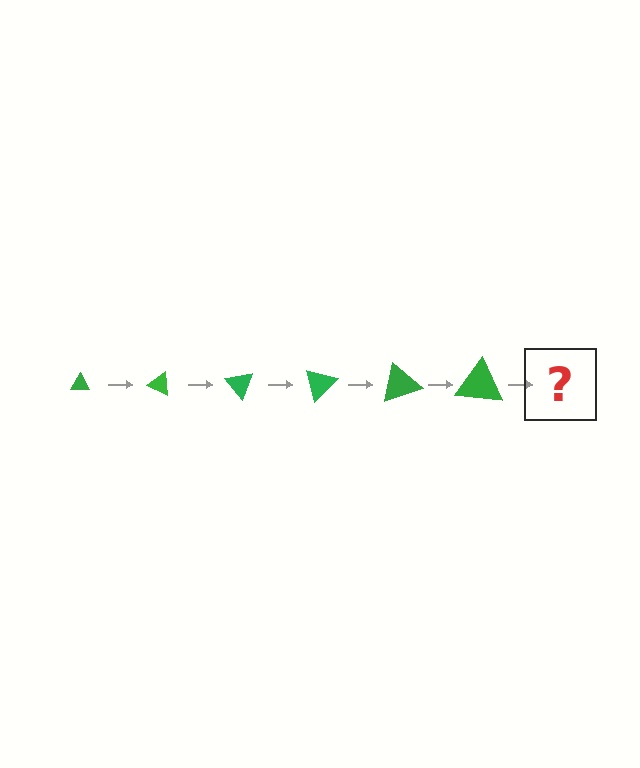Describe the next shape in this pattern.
It should be a triangle, larger than the previous one and rotated 150 degrees from the start.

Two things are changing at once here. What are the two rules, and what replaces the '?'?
The two rules are that the triangle grows larger each step and it rotates 25 degrees each step. The '?' should be a triangle, larger than the previous one and rotated 150 degrees from the start.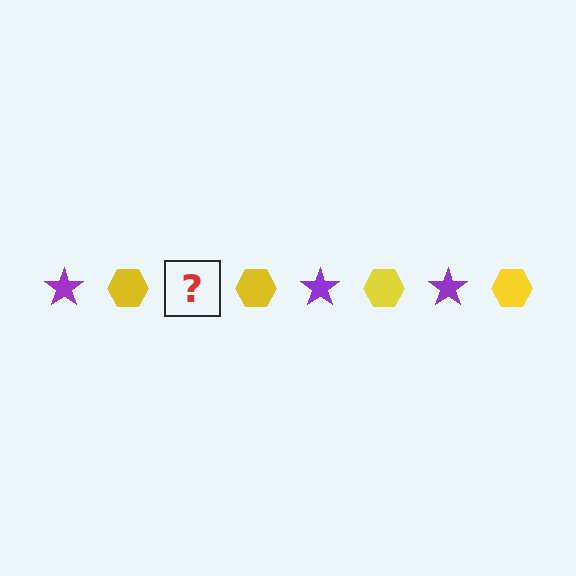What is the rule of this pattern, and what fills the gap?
The rule is that the pattern alternates between purple star and yellow hexagon. The gap should be filled with a purple star.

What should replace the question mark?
The question mark should be replaced with a purple star.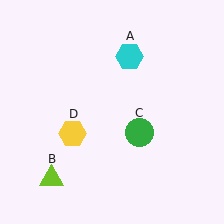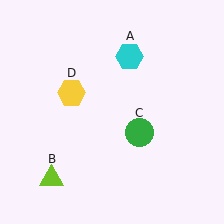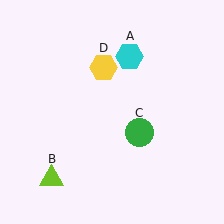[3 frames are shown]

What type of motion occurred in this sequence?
The yellow hexagon (object D) rotated clockwise around the center of the scene.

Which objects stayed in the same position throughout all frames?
Cyan hexagon (object A) and lime triangle (object B) and green circle (object C) remained stationary.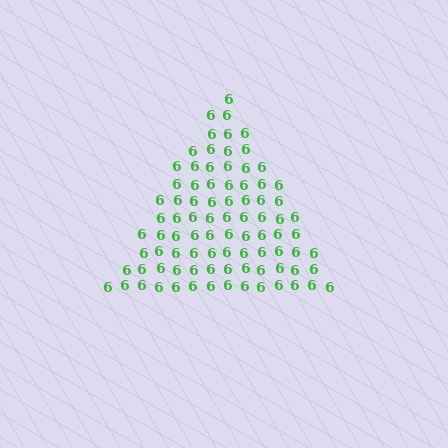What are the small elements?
The small elements are digit 6's.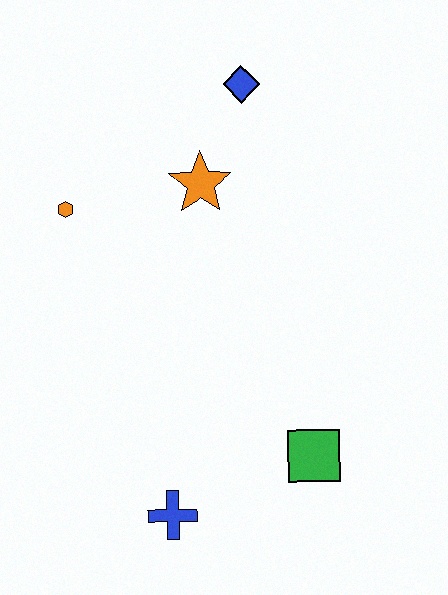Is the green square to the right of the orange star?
Yes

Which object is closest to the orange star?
The blue diamond is closest to the orange star.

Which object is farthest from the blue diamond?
The blue cross is farthest from the blue diamond.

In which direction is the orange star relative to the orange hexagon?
The orange star is to the right of the orange hexagon.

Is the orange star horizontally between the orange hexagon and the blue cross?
No